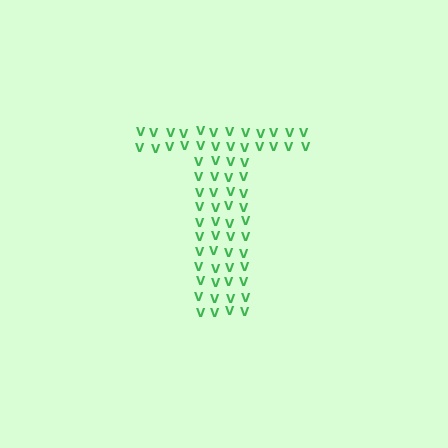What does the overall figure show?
The overall figure shows the letter T.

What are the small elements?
The small elements are letter V's.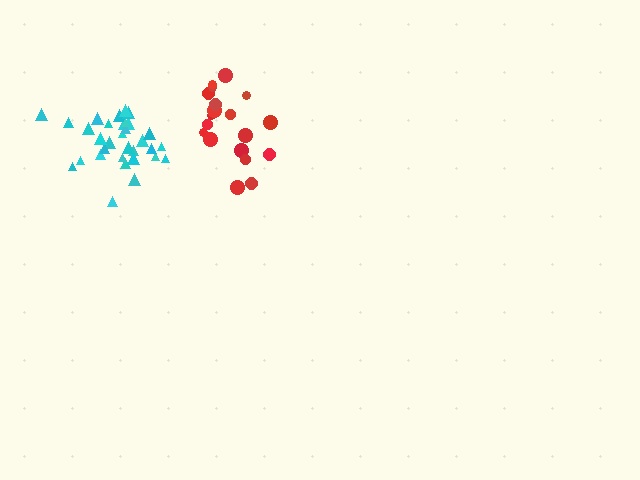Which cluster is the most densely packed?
Cyan.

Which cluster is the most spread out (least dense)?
Red.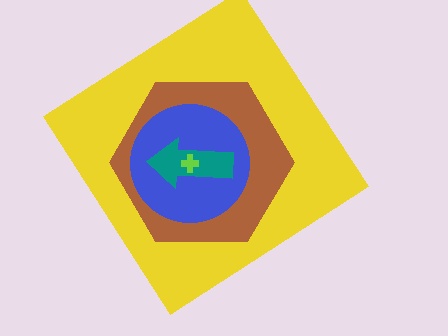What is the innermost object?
The lime cross.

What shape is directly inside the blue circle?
The teal arrow.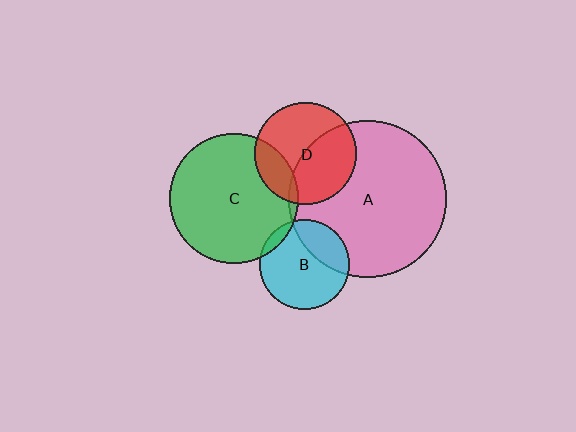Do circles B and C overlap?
Yes.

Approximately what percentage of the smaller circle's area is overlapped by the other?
Approximately 5%.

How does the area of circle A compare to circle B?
Approximately 3.1 times.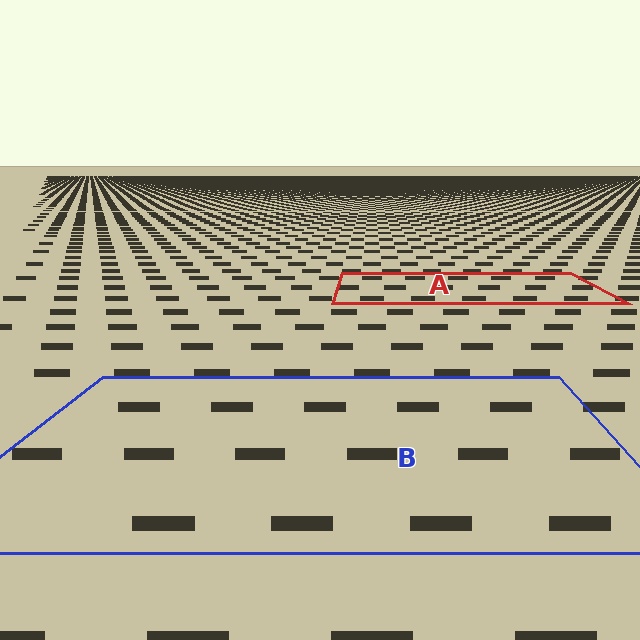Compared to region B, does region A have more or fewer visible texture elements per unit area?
Region A has more texture elements per unit area — they are packed more densely because it is farther away.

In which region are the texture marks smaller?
The texture marks are smaller in region A, because it is farther away.